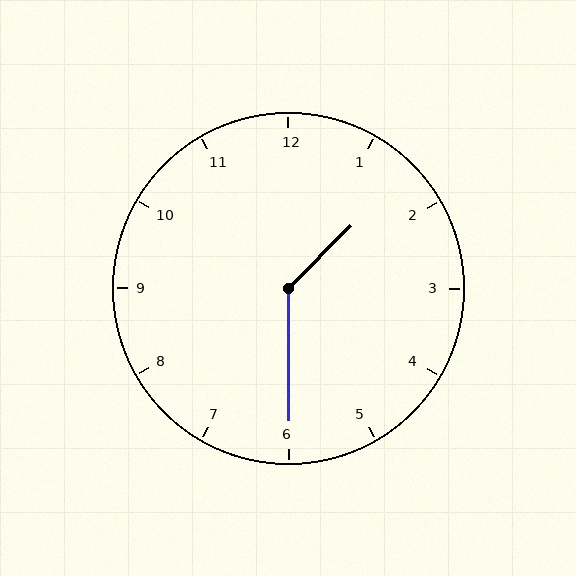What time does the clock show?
1:30.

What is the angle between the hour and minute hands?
Approximately 135 degrees.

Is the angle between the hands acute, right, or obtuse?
It is obtuse.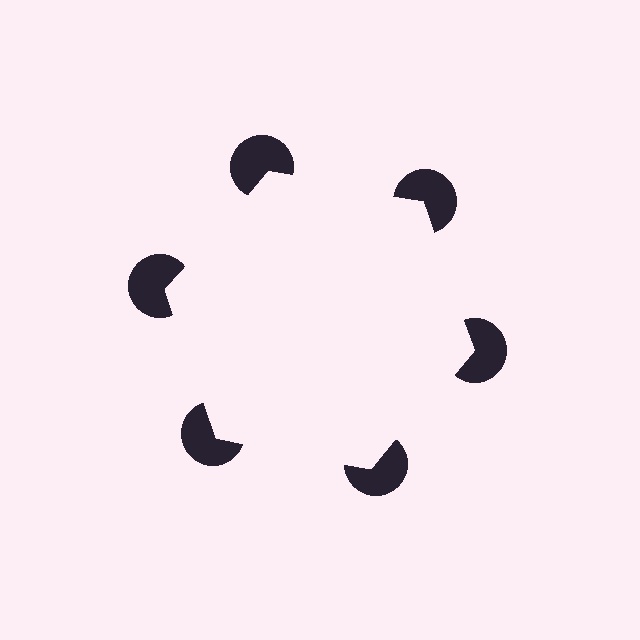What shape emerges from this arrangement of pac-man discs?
An illusory hexagon — its edges are inferred from the aligned wedge cuts in the pac-man discs, not physically drawn.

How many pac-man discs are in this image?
There are 6 — one at each vertex of the illusory hexagon.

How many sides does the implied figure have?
6 sides.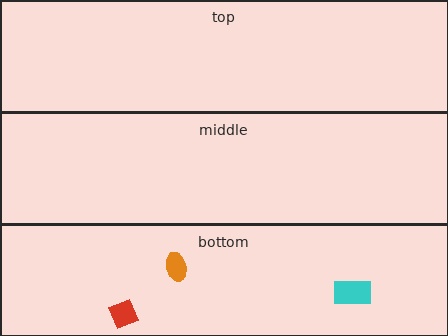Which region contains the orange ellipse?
The bottom region.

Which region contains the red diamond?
The bottom region.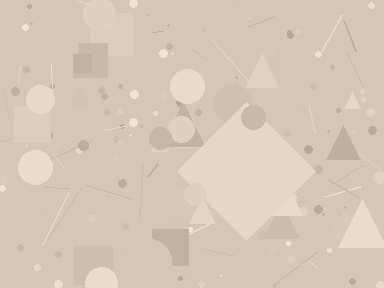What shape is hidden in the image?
A diamond is hidden in the image.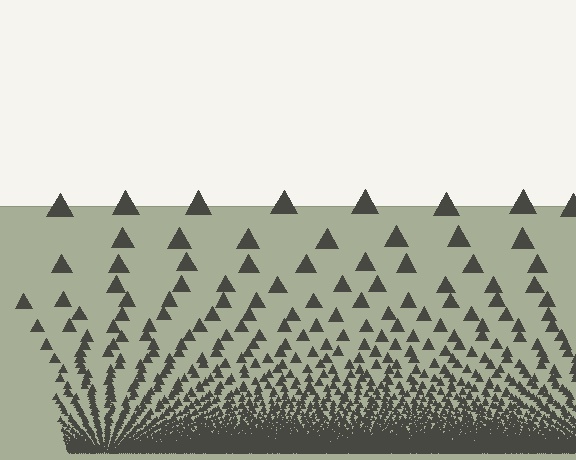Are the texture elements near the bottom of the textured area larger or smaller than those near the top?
Smaller. The gradient is inverted — elements near the bottom are smaller and denser.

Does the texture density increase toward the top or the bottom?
Density increases toward the bottom.